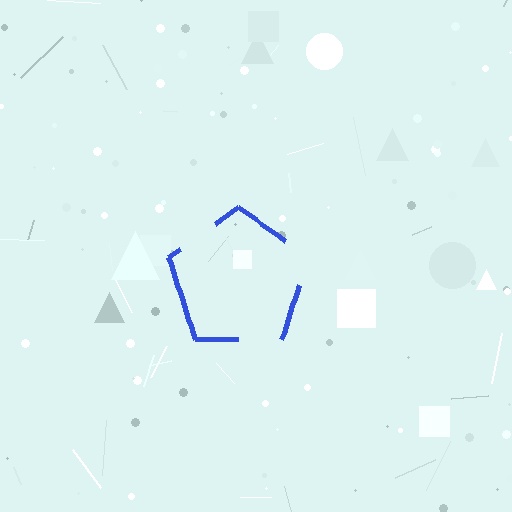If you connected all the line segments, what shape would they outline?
They would outline a pentagon.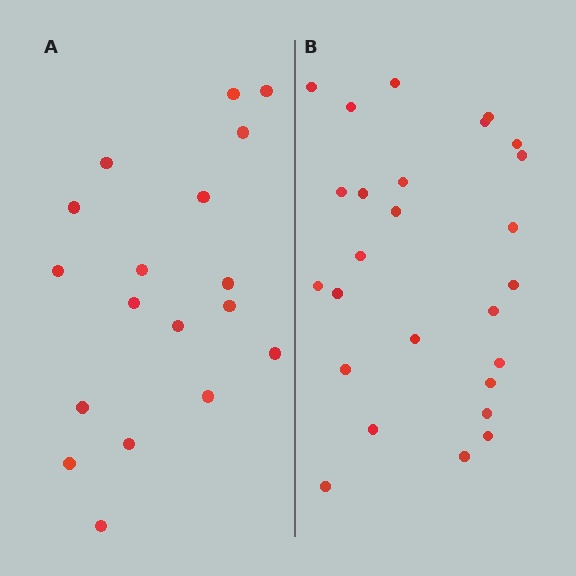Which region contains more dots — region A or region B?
Region B (the right region) has more dots.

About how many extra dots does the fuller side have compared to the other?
Region B has roughly 8 or so more dots than region A.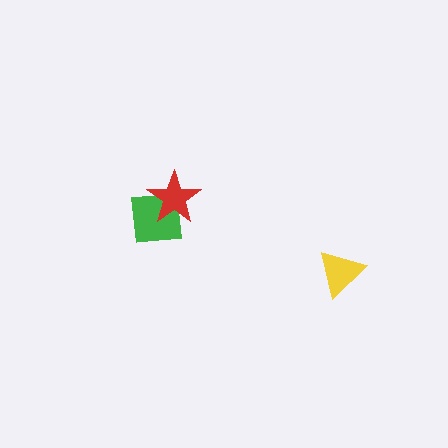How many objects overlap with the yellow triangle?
0 objects overlap with the yellow triangle.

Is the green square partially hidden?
Yes, it is partially covered by another shape.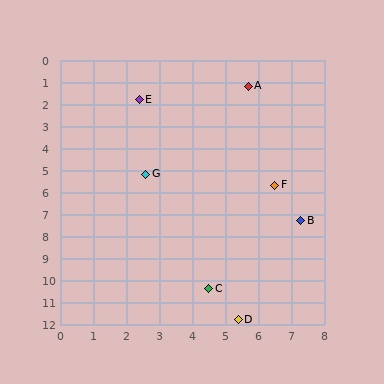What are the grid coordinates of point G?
Point G is at approximately (2.6, 5.2).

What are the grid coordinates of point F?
Point F is at approximately (6.5, 5.7).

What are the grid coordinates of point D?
Point D is at approximately (5.4, 11.8).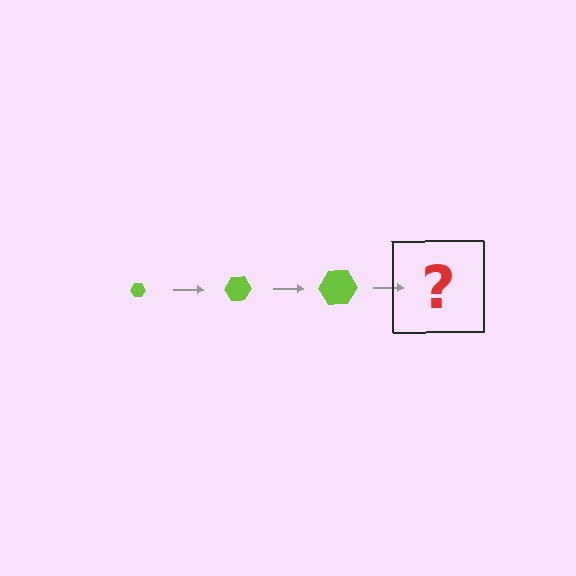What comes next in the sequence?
The next element should be a lime hexagon, larger than the previous one.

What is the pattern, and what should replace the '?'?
The pattern is that the hexagon gets progressively larger each step. The '?' should be a lime hexagon, larger than the previous one.